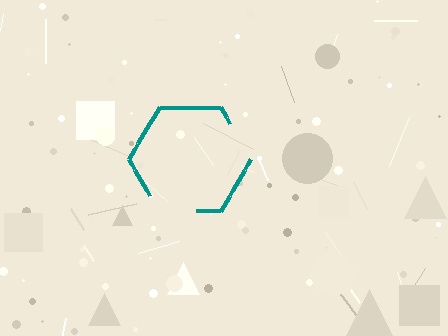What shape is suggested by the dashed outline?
The dashed outline suggests a hexagon.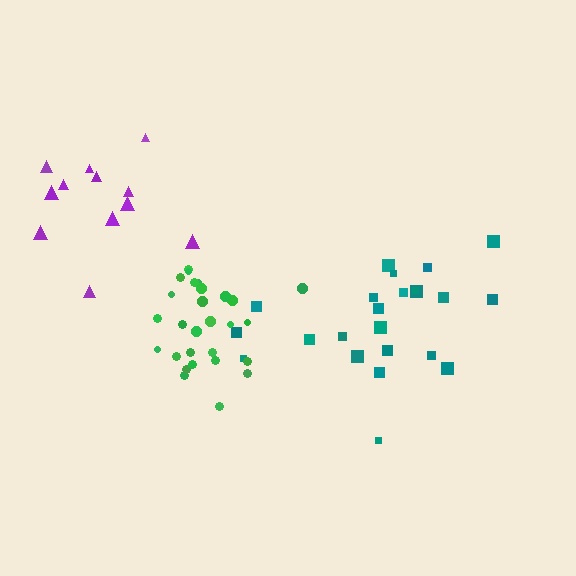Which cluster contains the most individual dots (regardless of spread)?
Green (28).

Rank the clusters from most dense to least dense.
green, teal, purple.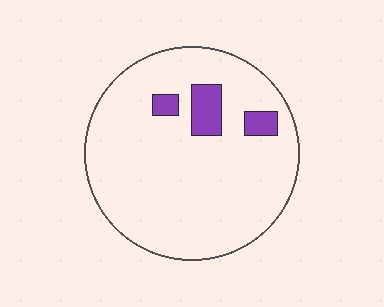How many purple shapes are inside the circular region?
3.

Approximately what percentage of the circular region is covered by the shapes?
Approximately 10%.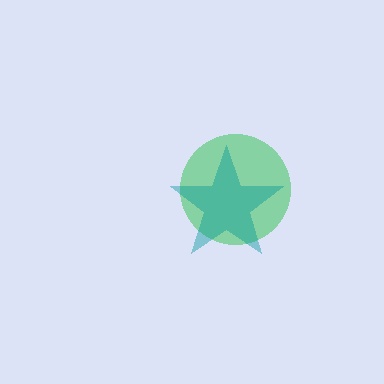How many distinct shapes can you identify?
There are 2 distinct shapes: a green circle, a teal star.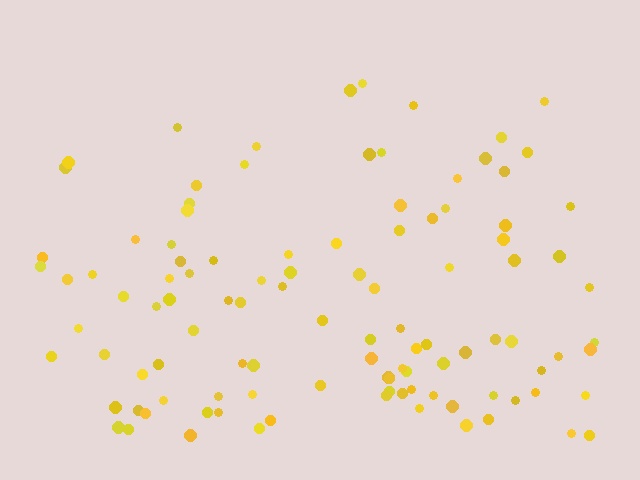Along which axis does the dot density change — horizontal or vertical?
Vertical.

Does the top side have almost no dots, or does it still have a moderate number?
Still a moderate number, just noticeably fewer than the bottom.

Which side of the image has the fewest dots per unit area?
The top.